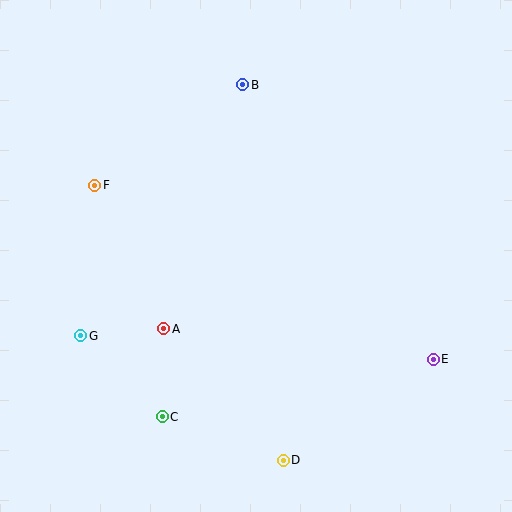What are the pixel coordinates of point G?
Point G is at (81, 336).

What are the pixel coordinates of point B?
Point B is at (243, 85).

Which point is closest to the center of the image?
Point A at (164, 329) is closest to the center.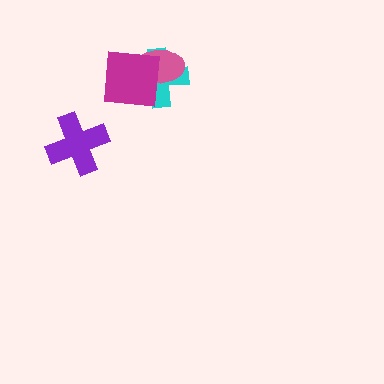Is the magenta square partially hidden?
No, no other shape covers it.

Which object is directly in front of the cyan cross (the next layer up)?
The pink ellipse is directly in front of the cyan cross.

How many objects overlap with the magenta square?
2 objects overlap with the magenta square.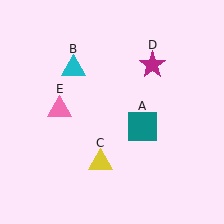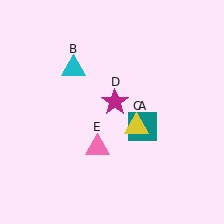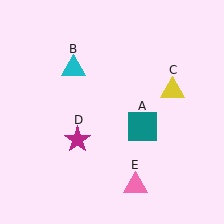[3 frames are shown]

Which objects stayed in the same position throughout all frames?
Teal square (object A) and cyan triangle (object B) remained stationary.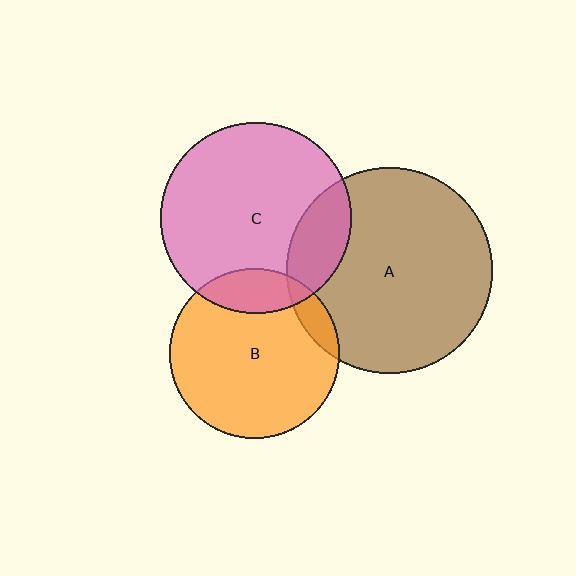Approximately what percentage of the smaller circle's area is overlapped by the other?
Approximately 15%.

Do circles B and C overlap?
Yes.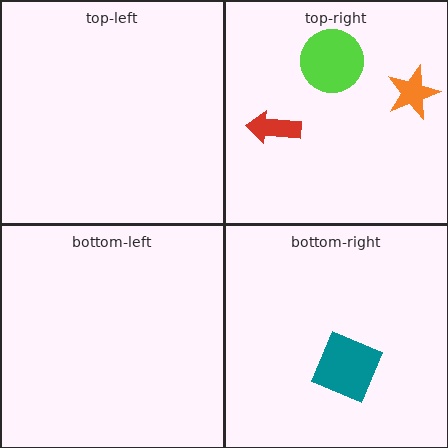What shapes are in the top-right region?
The red arrow, the orange star, the lime circle.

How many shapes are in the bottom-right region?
1.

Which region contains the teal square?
The bottom-right region.